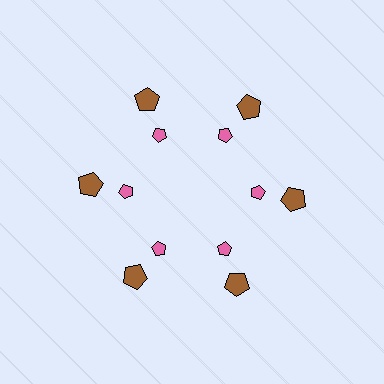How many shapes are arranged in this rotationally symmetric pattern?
There are 12 shapes, arranged in 6 groups of 2.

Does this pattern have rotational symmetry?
Yes, this pattern has 6-fold rotational symmetry. It looks the same after rotating 60 degrees around the center.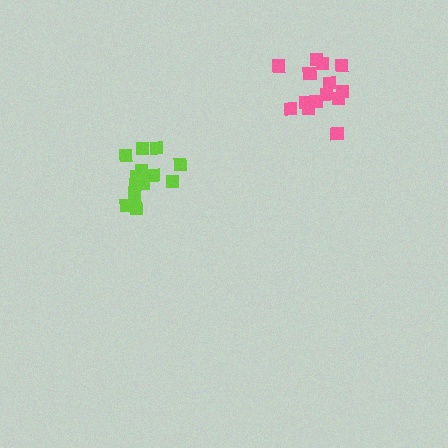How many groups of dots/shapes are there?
There are 2 groups.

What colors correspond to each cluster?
The clusters are colored: pink, lime.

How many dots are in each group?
Group 1: 14 dots, Group 2: 14 dots (28 total).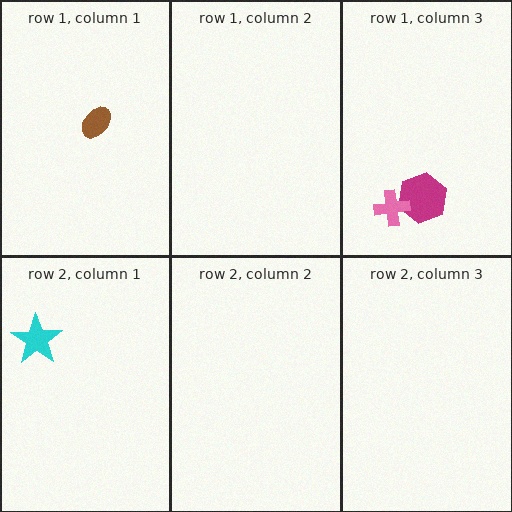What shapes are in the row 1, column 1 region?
The brown ellipse.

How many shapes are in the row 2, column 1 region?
1.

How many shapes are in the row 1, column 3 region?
2.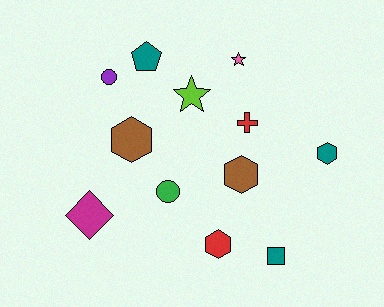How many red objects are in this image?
There are 2 red objects.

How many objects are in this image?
There are 12 objects.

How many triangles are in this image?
There are no triangles.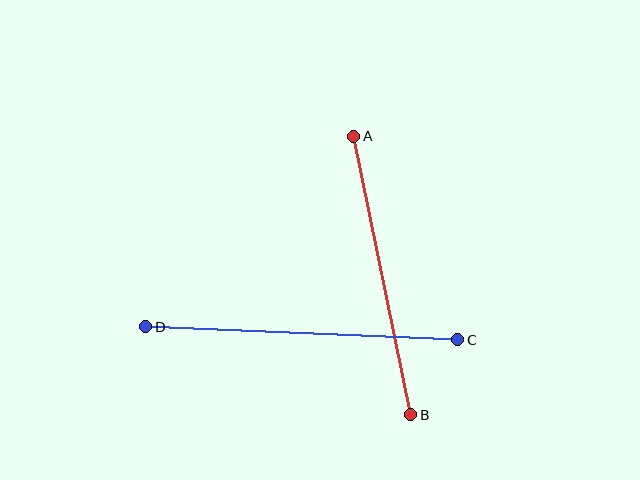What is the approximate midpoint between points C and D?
The midpoint is at approximately (302, 333) pixels.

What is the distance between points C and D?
The distance is approximately 313 pixels.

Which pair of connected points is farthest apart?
Points C and D are farthest apart.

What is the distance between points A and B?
The distance is approximately 284 pixels.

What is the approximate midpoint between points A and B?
The midpoint is at approximately (382, 275) pixels.